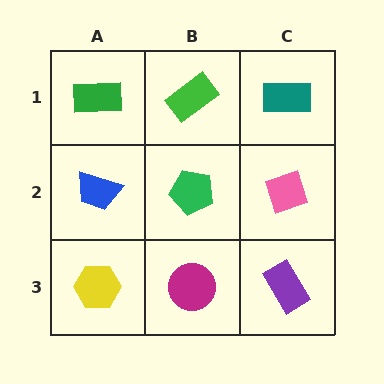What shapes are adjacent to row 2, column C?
A teal rectangle (row 1, column C), a purple rectangle (row 3, column C), a green pentagon (row 2, column B).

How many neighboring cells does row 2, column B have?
4.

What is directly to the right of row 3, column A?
A magenta circle.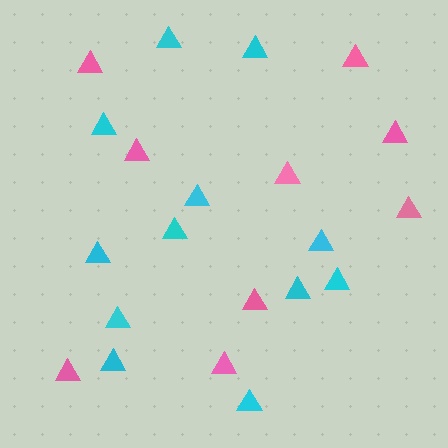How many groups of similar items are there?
There are 2 groups: one group of cyan triangles (12) and one group of pink triangles (9).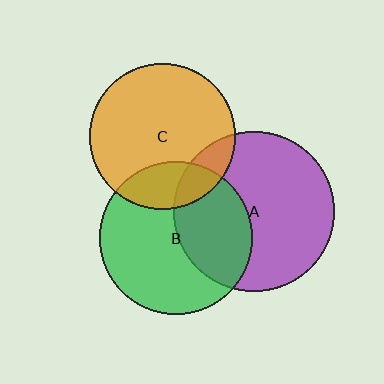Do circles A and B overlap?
Yes.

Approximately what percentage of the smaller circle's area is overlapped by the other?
Approximately 40%.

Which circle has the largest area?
Circle A (purple).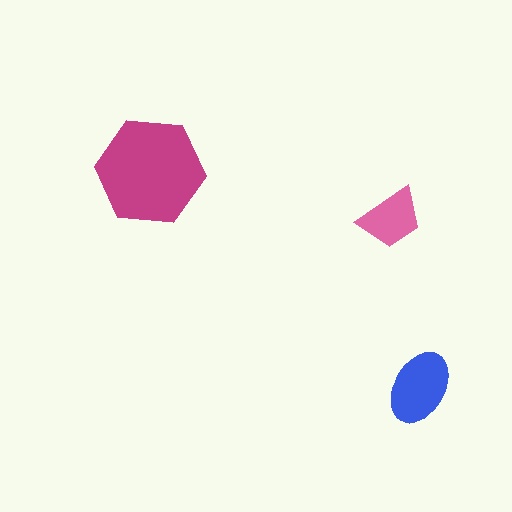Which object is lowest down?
The blue ellipse is bottommost.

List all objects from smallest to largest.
The pink trapezoid, the blue ellipse, the magenta hexagon.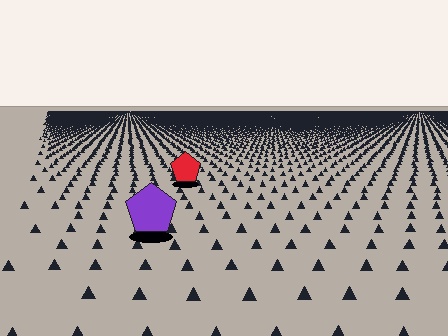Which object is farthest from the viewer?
The red pentagon is farthest from the viewer. It appears smaller and the ground texture around it is denser.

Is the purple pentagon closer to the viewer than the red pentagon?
Yes. The purple pentagon is closer — you can tell from the texture gradient: the ground texture is coarser near it.